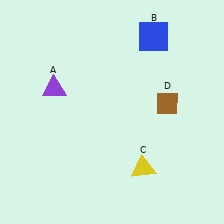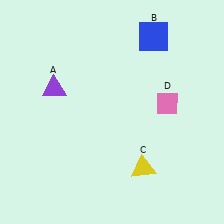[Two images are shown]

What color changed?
The diamond (D) changed from brown in Image 1 to pink in Image 2.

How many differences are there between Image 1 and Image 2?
There is 1 difference between the two images.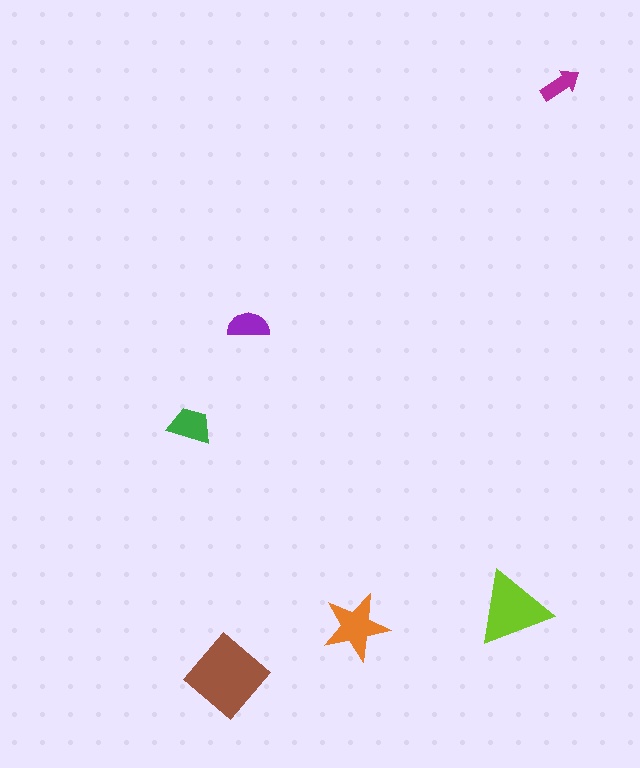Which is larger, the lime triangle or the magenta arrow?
The lime triangle.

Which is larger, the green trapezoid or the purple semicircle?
The green trapezoid.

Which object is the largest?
The brown diamond.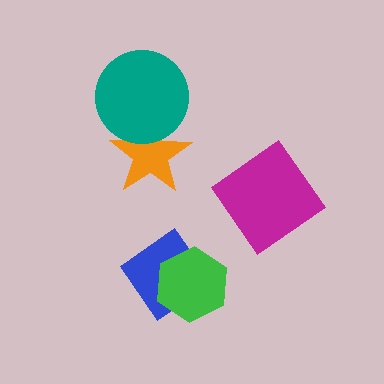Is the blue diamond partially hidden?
Yes, it is partially covered by another shape.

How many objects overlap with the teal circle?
1 object overlaps with the teal circle.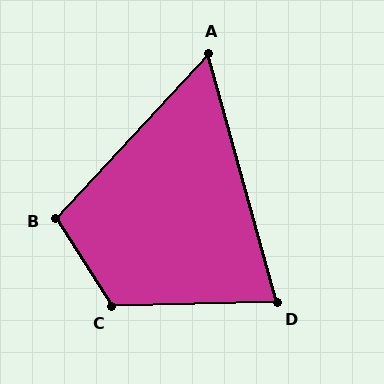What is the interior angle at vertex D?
Approximately 76 degrees (acute).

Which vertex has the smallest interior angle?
A, at approximately 58 degrees.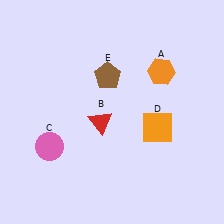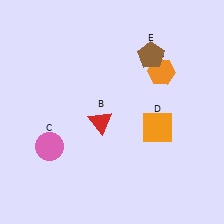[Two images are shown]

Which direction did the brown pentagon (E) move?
The brown pentagon (E) moved right.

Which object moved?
The brown pentagon (E) moved right.